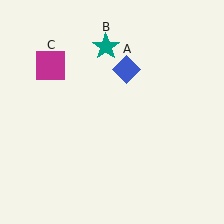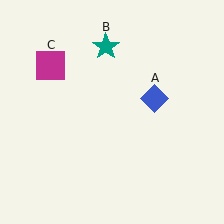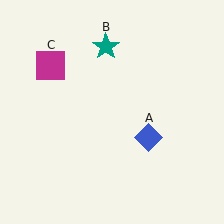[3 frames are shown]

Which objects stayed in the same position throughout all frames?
Teal star (object B) and magenta square (object C) remained stationary.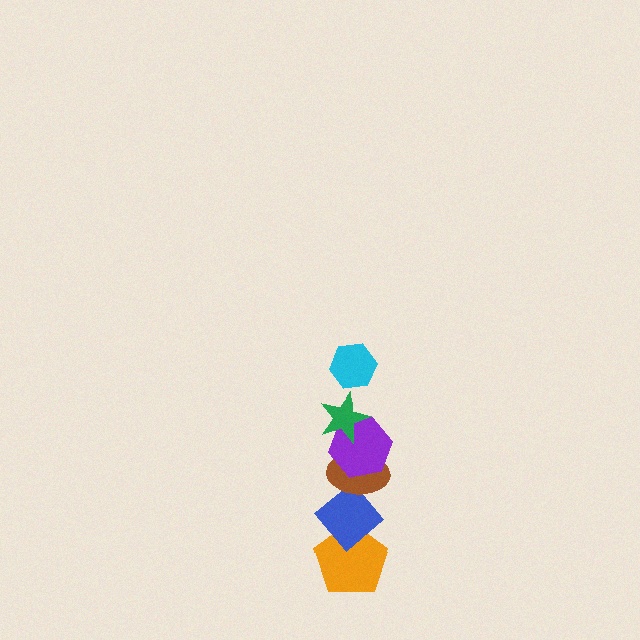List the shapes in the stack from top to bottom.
From top to bottom: the cyan hexagon, the green star, the purple hexagon, the brown ellipse, the blue diamond, the orange pentagon.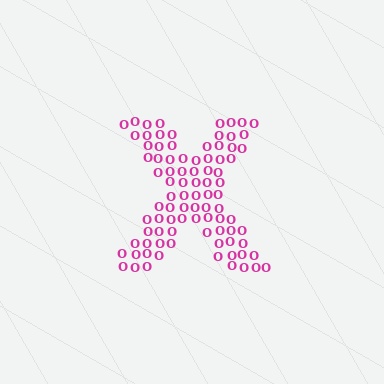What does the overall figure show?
The overall figure shows the letter X.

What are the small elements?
The small elements are letter O's.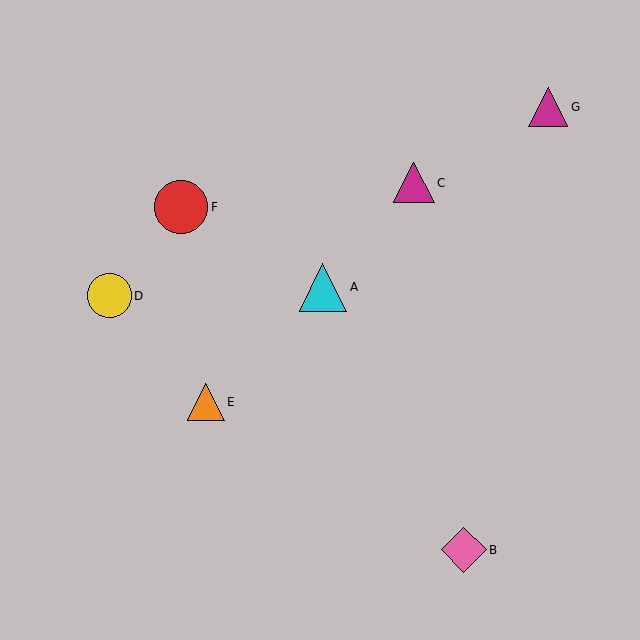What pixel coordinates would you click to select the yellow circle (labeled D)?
Click at (109, 296) to select the yellow circle D.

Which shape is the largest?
The red circle (labeled F) is the largest.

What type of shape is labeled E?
Shape E is an orange triangle.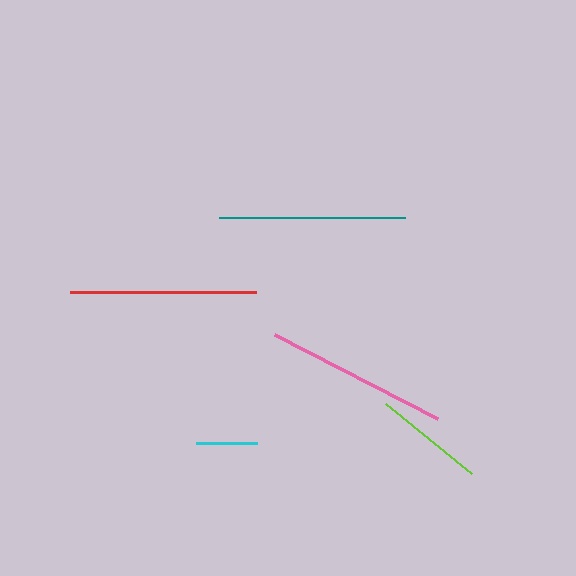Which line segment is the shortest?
The cyan line is the shortest at approximately 61 pixels.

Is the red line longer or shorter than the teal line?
The teal line is longer than the red line.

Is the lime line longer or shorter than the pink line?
The pink line is longer than the lime line.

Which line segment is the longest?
The teal line is the longest at approximately 186 pixels.